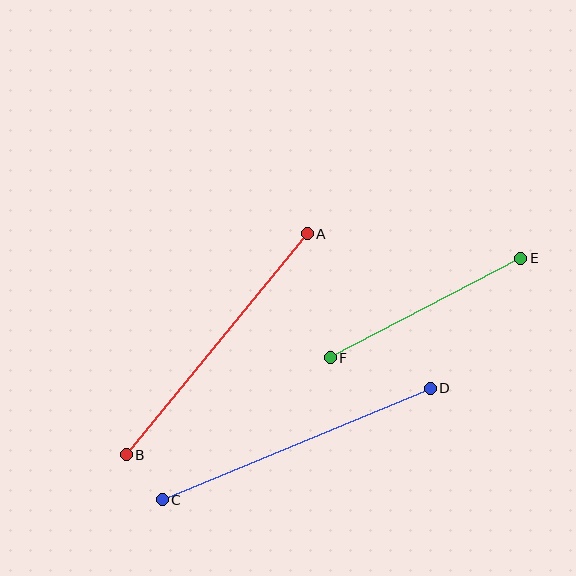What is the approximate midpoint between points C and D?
The midpoint is at approximately (296, 444) pixels.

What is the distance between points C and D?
The distance is approximately 290 pixels.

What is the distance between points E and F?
The distance is approximately 215 pixels.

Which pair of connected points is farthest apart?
Points C and D are farthest apart.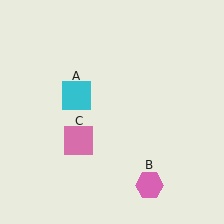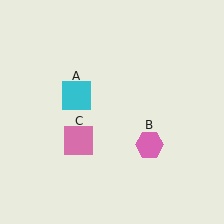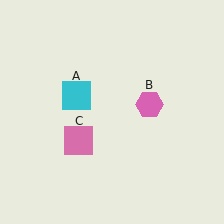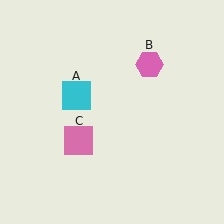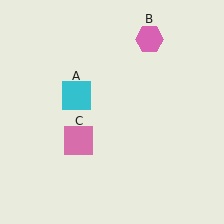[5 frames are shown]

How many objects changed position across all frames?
1 object changed position: pink hexagon (object B).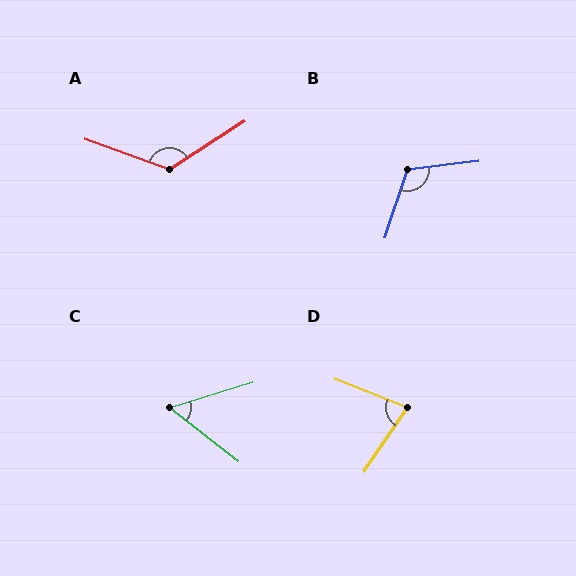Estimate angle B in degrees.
Approximately 115 degrees.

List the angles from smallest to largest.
C (55°), D (78°), B (115°), A (127°).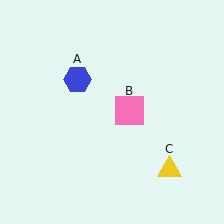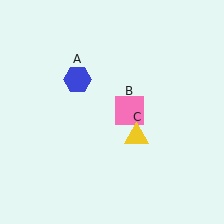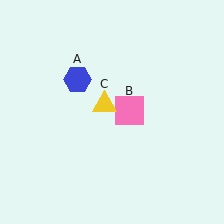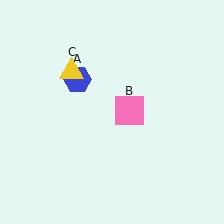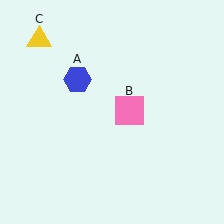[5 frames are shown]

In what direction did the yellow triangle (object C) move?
The yellow triangle (object C) moved up and to the left.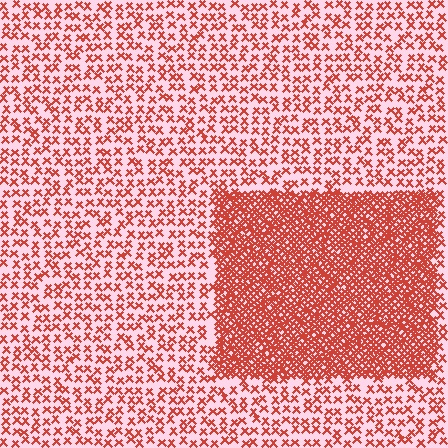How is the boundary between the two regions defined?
The boundary is defined by a change in element density (approximately 3.0x ratio). All elements are the same color, size, and shape.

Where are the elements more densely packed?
The elements are more densely packed inside the rectangle boundary.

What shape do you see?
I see a rectangle.